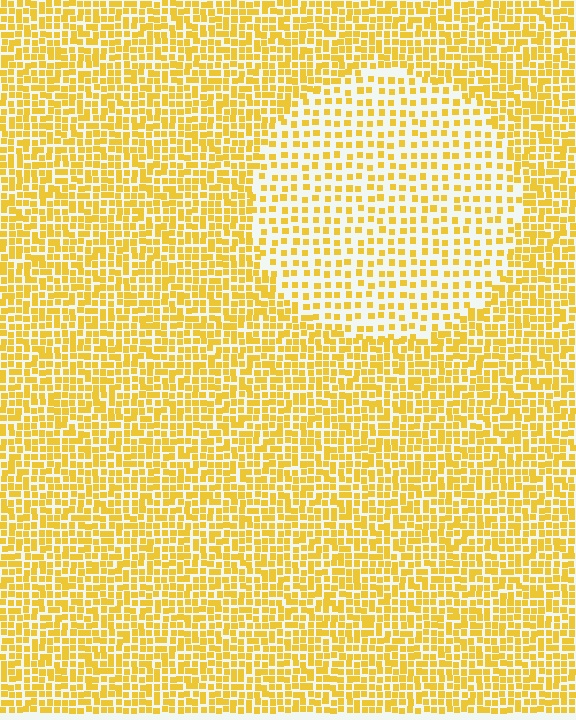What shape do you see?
I see a circle.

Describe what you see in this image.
The image contains small yellow elements arranged at two different densities. A circle-shaped region is visible where the elements are less densely packed than the surrounding area.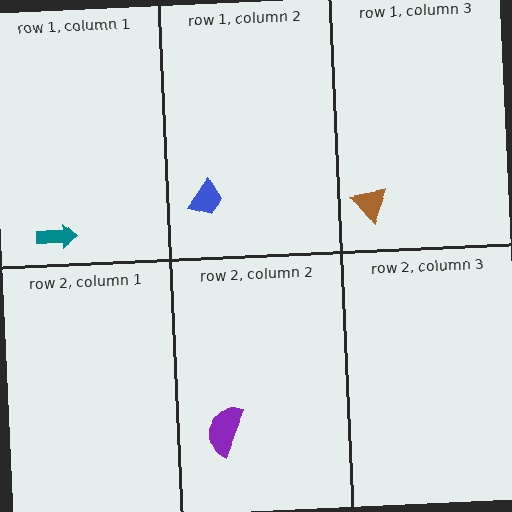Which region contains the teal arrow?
The row 1, column 1 region.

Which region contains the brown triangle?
The row 1, column 3 region.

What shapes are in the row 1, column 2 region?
The blue trapezoid.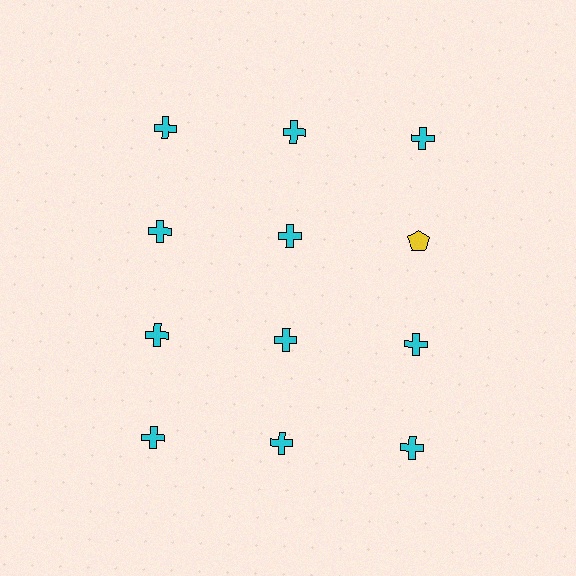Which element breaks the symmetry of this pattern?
The yellow pentagon in the second row, center column breaks the symmetry. All other shapes are cyan crosses.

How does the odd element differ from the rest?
It differs in both color (yellow instead of cyan) and shape (pentagon instead of cross).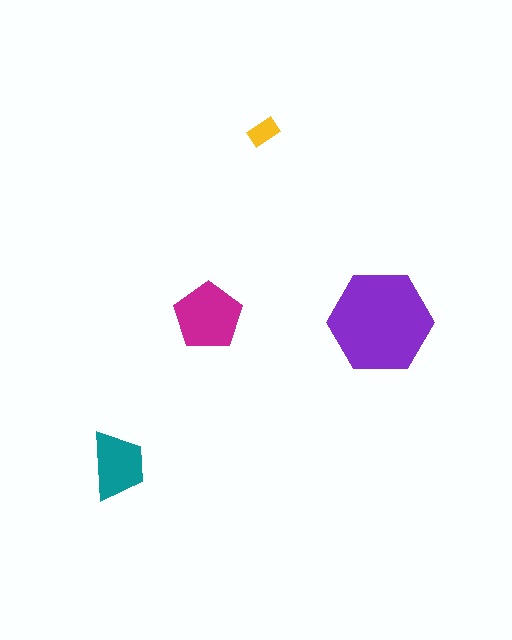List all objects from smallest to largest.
The yellow rectangle, the teal trapezoid, the magenta pentagon, the purple hexagon.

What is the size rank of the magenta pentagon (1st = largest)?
2nd.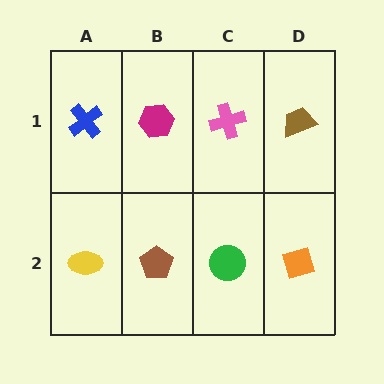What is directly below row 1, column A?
A yellow ellipse.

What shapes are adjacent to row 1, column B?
A brown pentagon (row 2, column B), a blue cross (row 1, column A), a pink cross (row 1, column C).